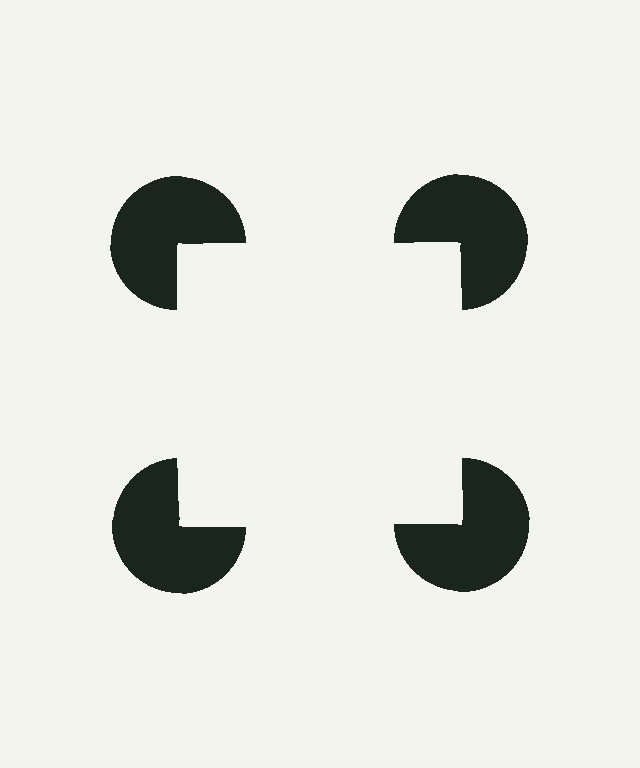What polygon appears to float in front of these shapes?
An illusory square — its edges are inferred from the aligned wedge cuts in the pac-man discs, not physically drawn.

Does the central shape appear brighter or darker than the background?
It typically appears slightly brighter than the background, even though no actual brightness change is drawn.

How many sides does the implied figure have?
4 sides.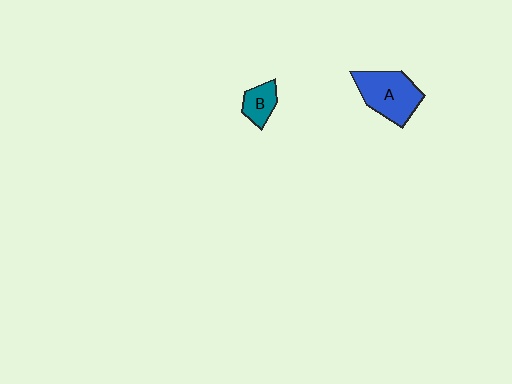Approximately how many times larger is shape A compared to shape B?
Approximately 2.2 times.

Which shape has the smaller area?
Shape B (teal).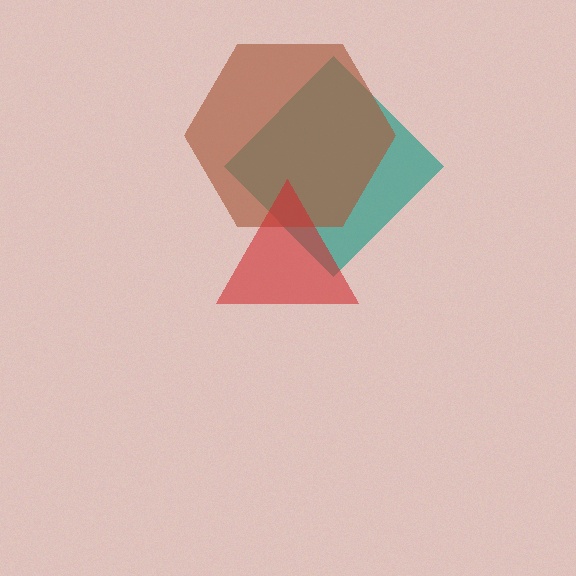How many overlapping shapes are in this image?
There are 3 overlapping shapes in the image.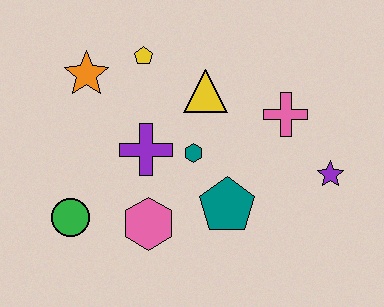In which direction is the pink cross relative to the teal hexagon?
The pink cross is to the right of the teal hexagon.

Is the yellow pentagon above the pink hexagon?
Yes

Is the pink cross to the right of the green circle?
Yes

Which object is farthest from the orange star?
The purple star is farthest from the orange star.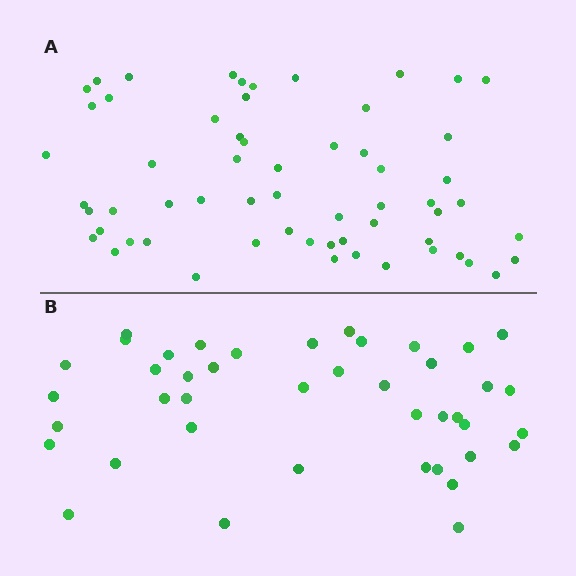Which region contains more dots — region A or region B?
Region A (the top region) has more dots.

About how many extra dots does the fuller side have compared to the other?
Region A has approximately 20 more dots than region B.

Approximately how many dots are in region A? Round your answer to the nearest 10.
About 60 dots.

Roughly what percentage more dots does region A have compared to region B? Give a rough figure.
About 45% more.